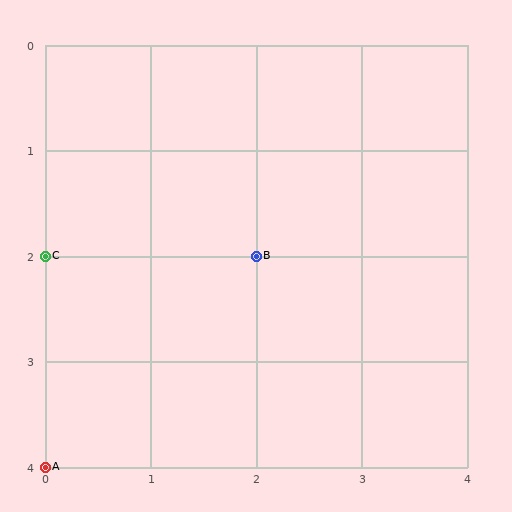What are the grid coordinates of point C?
Point C is at grid coordinates (0, 2).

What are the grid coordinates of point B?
Point B is at grid coordinates (2, 2).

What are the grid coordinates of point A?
Point A is at grid coordinates (0, 4).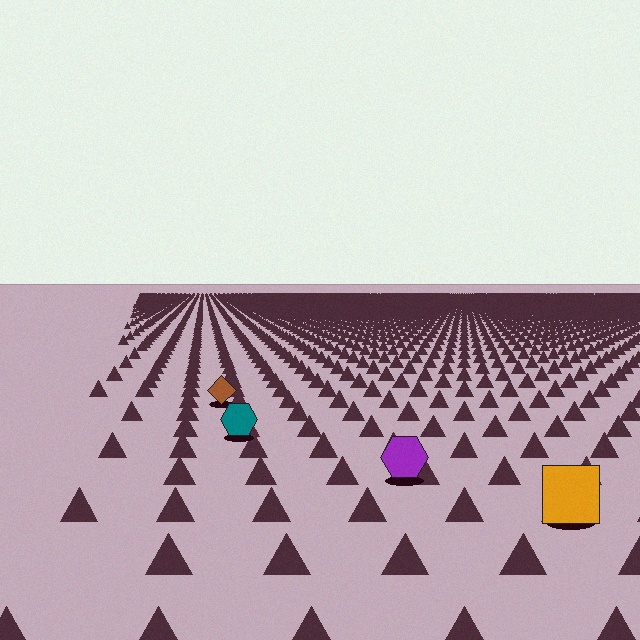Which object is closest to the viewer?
The orange square is closest. The texture marks near it are larger and more spread out.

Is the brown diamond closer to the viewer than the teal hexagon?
No. The teal hexagon is closer — you can tell from the texture gradient: the ground texture is coarser near it.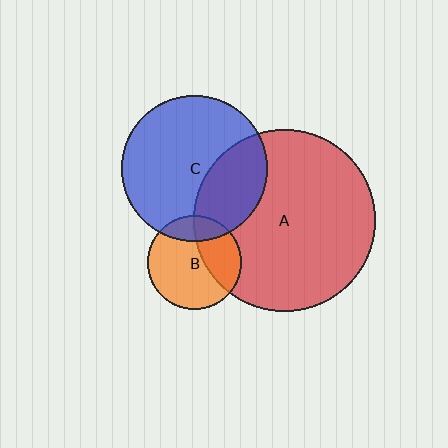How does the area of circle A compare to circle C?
Approximately 1.5 times.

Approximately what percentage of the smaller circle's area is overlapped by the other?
Approximately 30%.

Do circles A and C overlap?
Yes.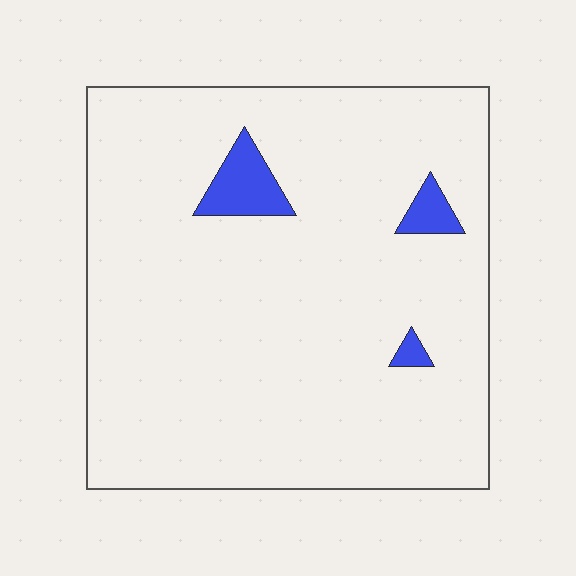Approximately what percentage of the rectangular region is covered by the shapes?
Approximately 5%.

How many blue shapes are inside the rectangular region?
3.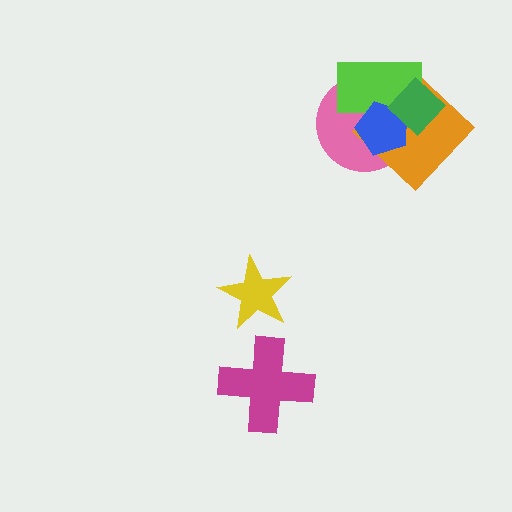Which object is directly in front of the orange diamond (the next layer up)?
The lime rectangle is directly in front of the orange diamond.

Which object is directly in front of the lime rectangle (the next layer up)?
The blue pentagon is directly in front of the lime rectangle.